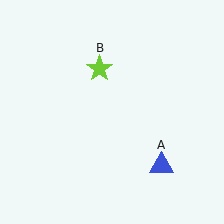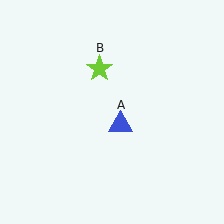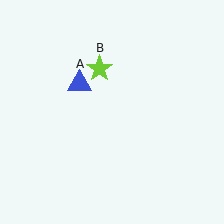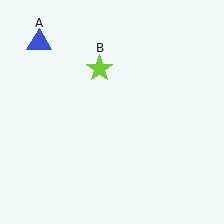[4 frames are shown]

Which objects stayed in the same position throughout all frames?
Lime star (object B) remained stationary.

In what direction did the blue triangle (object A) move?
The blue triangle (object A) moved up and to the left.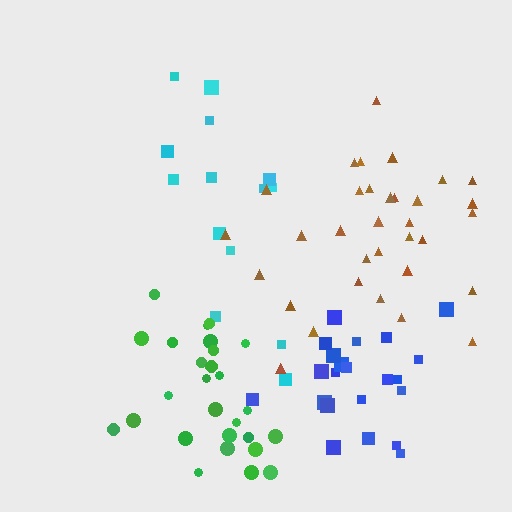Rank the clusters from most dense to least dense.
green, blue, brown, cyan.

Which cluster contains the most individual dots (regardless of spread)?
Brown (35).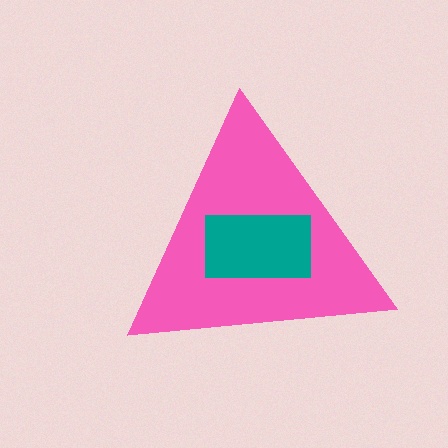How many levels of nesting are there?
2.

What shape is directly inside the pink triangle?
The teal rectangle.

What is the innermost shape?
The teal rectangle.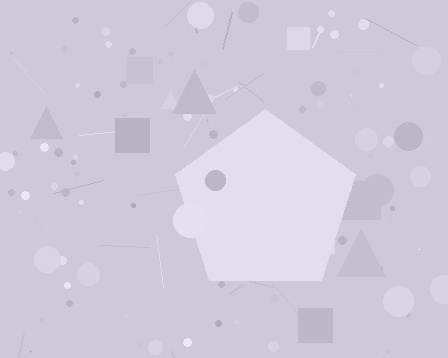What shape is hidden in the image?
A pentagon is hidden in the image.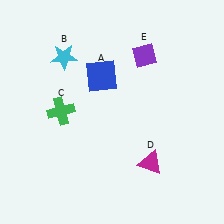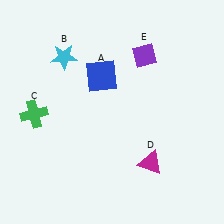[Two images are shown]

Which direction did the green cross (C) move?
The green cross (C) moved left.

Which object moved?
The green cross (C) moved left.